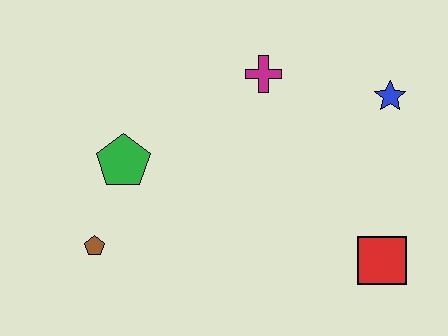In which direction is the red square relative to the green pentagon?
The red square is to the right of the green pentagon.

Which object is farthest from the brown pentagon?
The blue star is farthest from the brown pentagon.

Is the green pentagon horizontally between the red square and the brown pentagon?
Yes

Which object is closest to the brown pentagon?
The green pentagon is closest to the brown pentagon.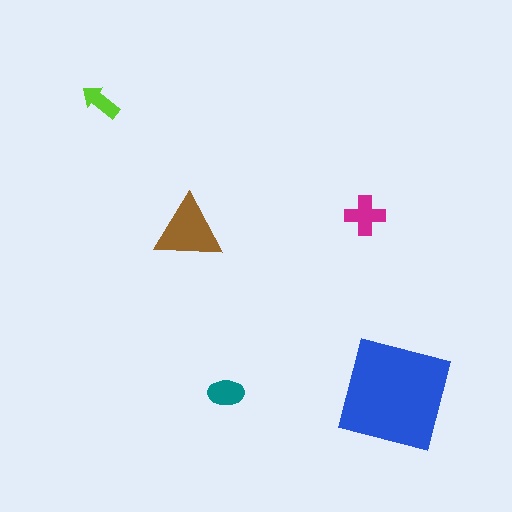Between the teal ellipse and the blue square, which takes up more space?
The blue square.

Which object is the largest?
The blue square.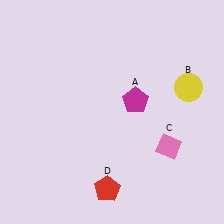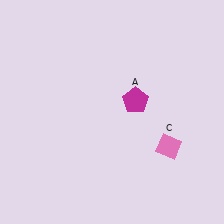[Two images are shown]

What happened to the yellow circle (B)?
The yellow circle (B) was removed in Image 2. It was in the top-right area of Image 1.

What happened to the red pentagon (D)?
The red pentagon (D) was removed in Image 2. It was in the bottom-left area of Image 1.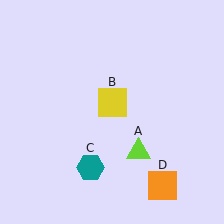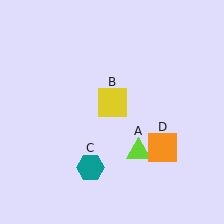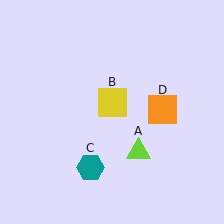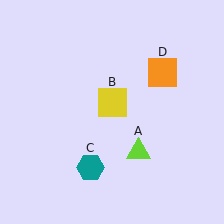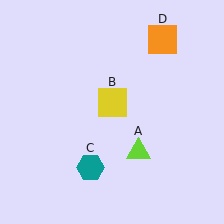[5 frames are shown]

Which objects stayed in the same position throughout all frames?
Lime triangle (object A) and yellow square (object B) and teal hexagon (object C) remained stationary.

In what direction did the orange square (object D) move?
The orange square (object D) moved up.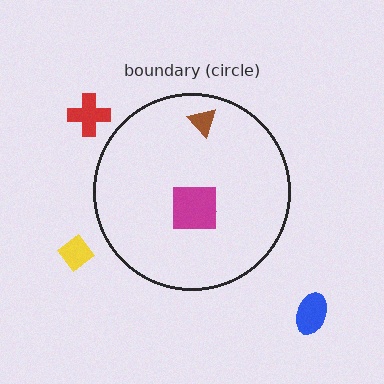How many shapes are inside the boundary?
3 inside, 3 outside.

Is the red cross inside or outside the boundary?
Outside.